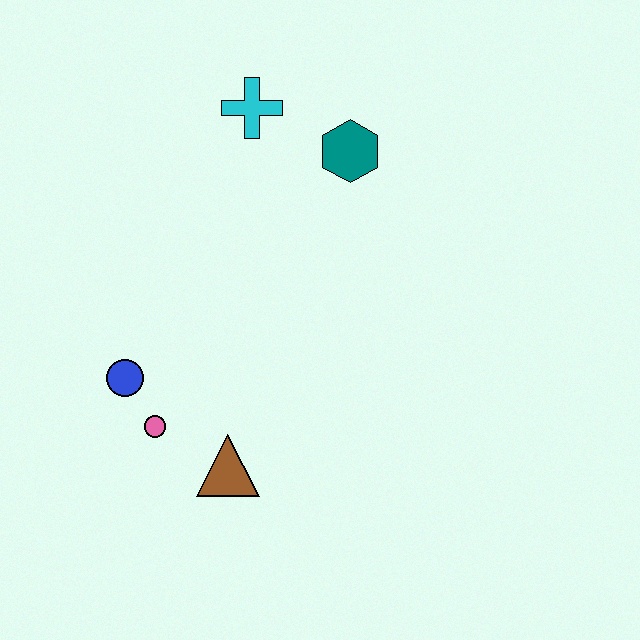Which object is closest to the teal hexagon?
The cyan cross is closest to the teal hexagon.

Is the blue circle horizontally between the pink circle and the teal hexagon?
No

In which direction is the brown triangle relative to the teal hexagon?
The brown triangle is below the teal hexagon.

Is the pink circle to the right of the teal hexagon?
No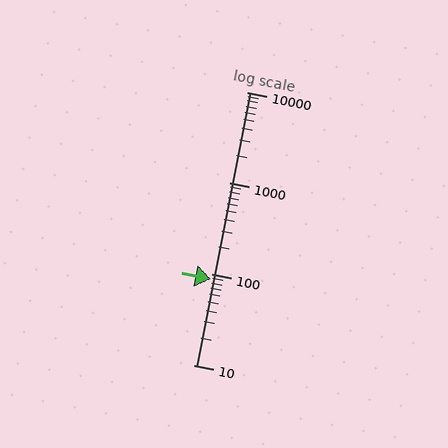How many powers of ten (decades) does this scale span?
The scale spans 3 decades, from 10 to 10000.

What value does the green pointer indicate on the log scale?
The pointer indicates approximately 87.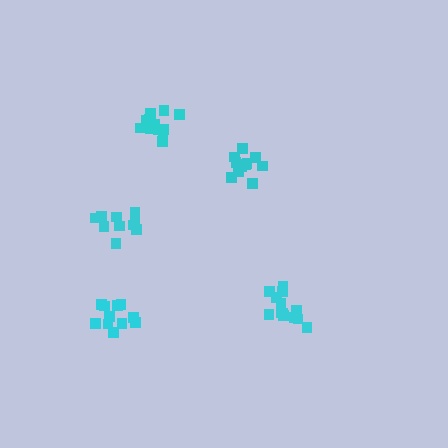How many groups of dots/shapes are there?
There are 5 groups.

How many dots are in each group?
Group 1: 12 dots, Group 2: 13 dots, Group 3: 11 dots, Group 4: 10 dots, Group 5: 13 dots (59 total).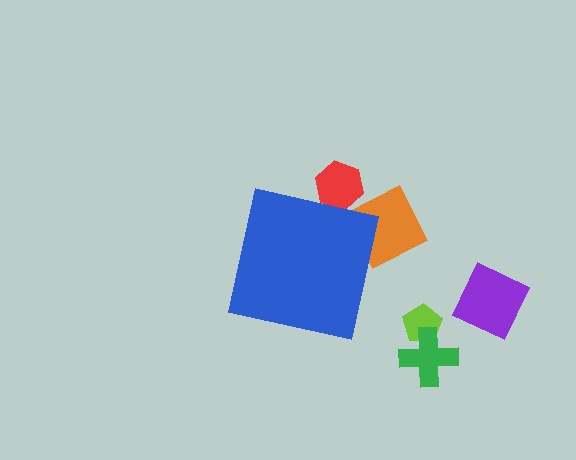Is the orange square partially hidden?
Yes, the orange square is partially hidden behind the blue square.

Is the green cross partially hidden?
No, the green cross is fully visible.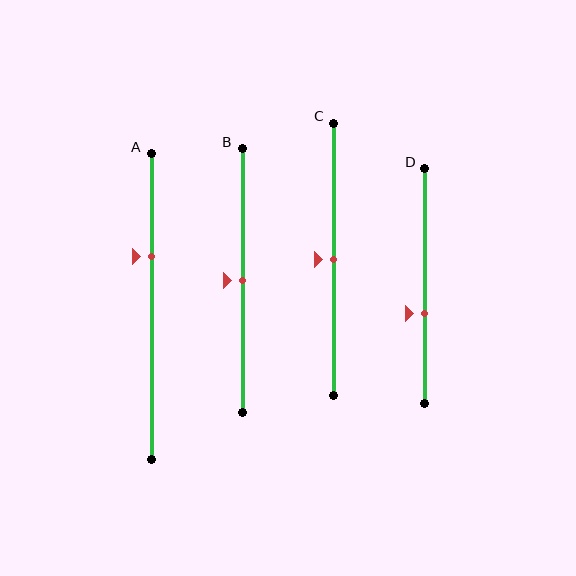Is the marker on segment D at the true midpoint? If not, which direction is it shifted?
No, the marker on segment D is shifted downward by about 12% of the segment length.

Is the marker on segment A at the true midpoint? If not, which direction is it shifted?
No, the marker on segment A is shifted upward by about 16% of the segment length.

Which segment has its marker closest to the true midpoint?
Segment B has its marker closest to the true midpoint.